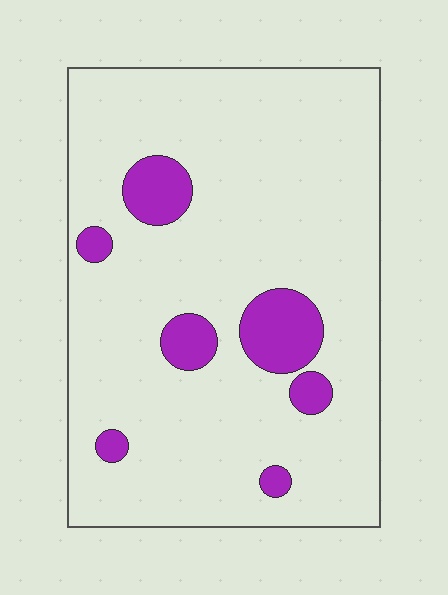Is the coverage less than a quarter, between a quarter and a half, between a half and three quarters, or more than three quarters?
Less than a quarter.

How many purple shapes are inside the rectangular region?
7.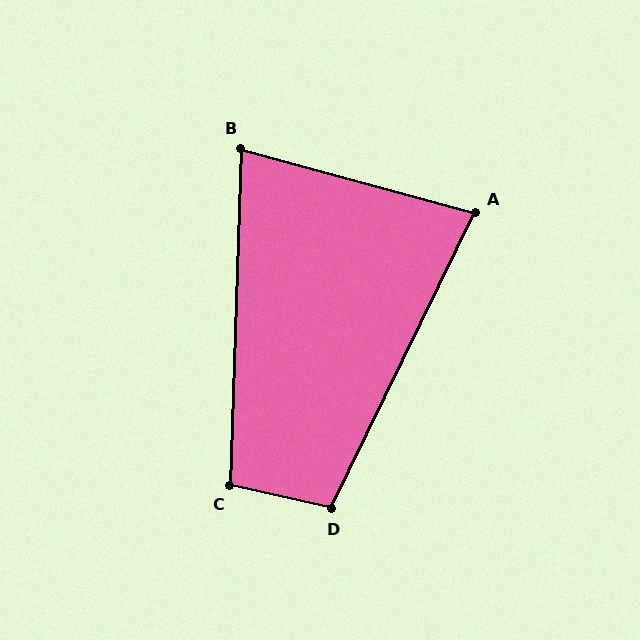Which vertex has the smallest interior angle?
B, at approximately 77 degrees.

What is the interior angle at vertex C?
Approximately 101 degrees (obtuse).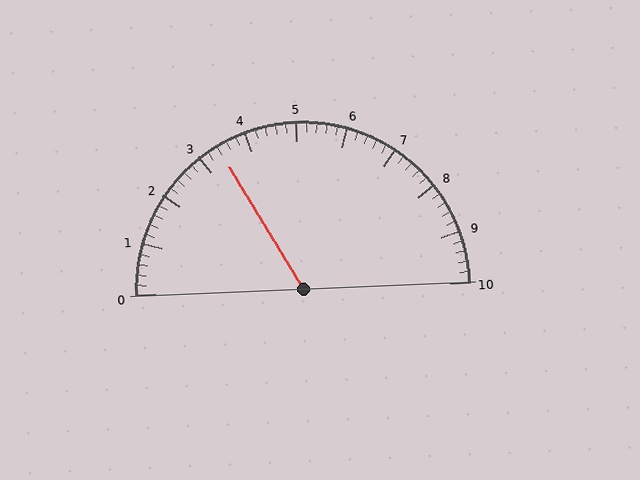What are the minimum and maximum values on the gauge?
The gauge ranges from 0 to 10.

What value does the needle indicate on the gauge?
The needle indicates approximately 3.4.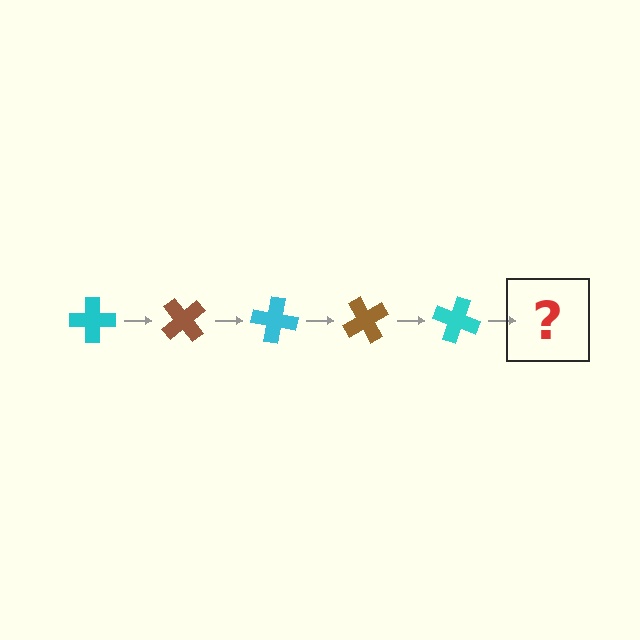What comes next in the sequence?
The next element should be a brown cross, rotated 250 degrees from the start.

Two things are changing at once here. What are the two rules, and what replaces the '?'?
The two rules are that it rotates 50 degrees each step and the color cycles through cyan and brown. The '?' should be a brown cross, rotated 250 degrees from the start.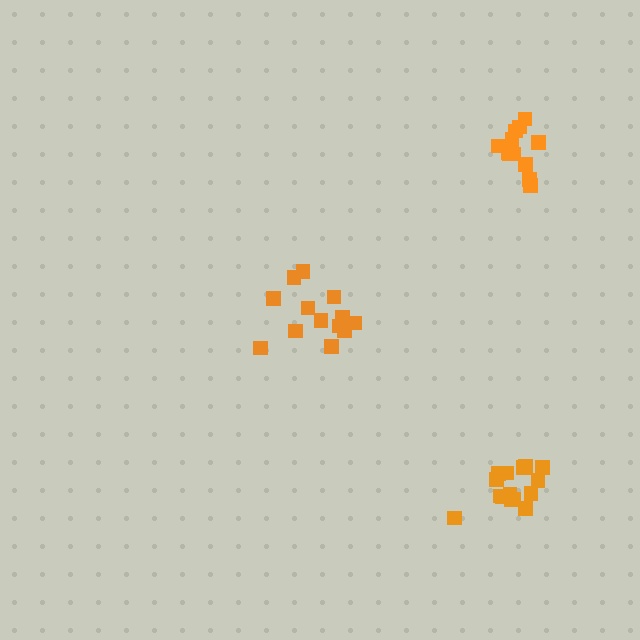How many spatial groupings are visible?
There are 3 spatial groupings.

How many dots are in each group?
Group 1: 13 dots, Group 2: 15 dots, Group 3: 12 dots (40 total).